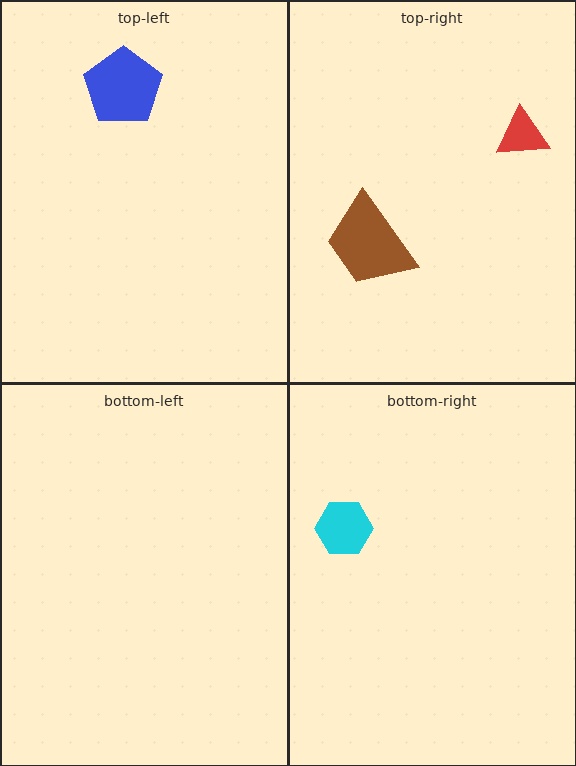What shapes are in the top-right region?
The red triangle, the brown trapezoid.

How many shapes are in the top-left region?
1.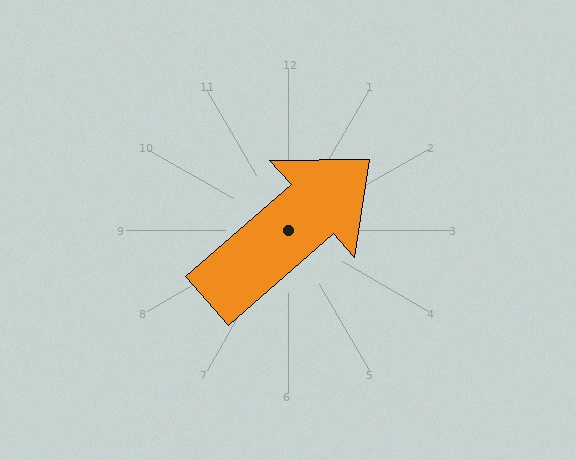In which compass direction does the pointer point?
Northeast.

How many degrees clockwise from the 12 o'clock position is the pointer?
Approximately 49 degrees.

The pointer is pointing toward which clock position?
Roughly 2 o'clock.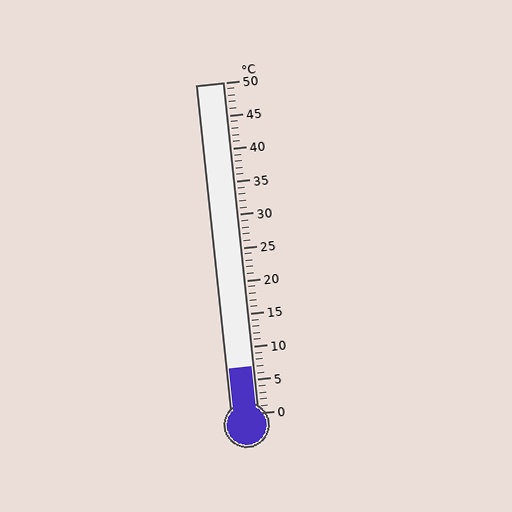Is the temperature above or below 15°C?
The temperature is below 15°C.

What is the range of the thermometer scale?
The thermometer scale ranges from 0°C to 50°C.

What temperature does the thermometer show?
The thermometer shows approximately 7°C.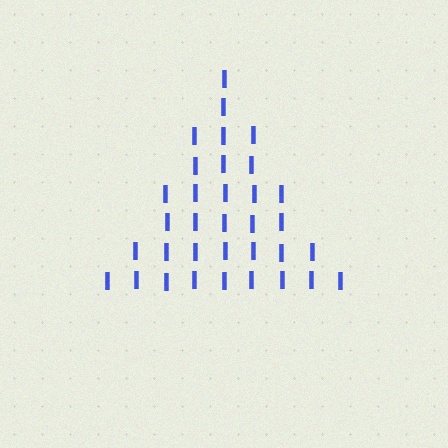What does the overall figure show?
The overall figure shows a triangle.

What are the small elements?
The small elements are letter I's.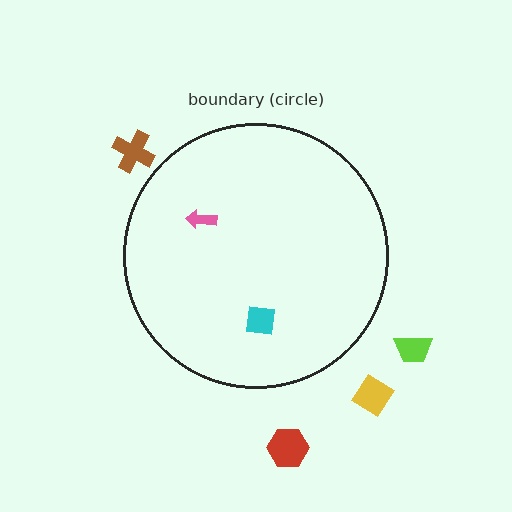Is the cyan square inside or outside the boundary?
Inside.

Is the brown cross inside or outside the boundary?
Outside.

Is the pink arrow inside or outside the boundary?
Inside.